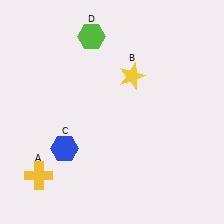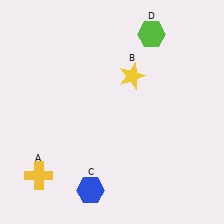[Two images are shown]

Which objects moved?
The objects that moved are: the blue hexagon (C), the lime hexagon (D).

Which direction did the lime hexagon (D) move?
The lime hexagon (D) moved right.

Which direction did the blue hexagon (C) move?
The blue hexagon (C) moved down.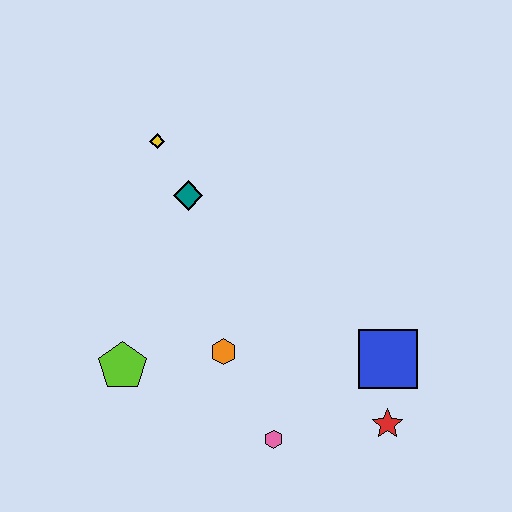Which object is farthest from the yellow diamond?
The red star is farthest from the yellow diamond.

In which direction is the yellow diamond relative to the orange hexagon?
The yellow diamond is above the orange hexagon.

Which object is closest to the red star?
The blue square is closest to the red star.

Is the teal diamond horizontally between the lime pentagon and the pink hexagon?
Yes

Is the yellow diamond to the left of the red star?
Yes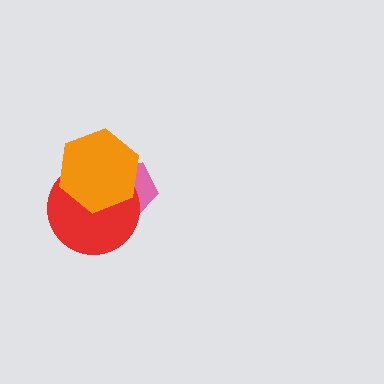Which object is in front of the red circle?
The orange hexagon is in front of the red circle.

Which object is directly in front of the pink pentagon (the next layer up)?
The red circle is directly in front of the pink pentagon.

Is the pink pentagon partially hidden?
Yes, it is partially covered by another shape.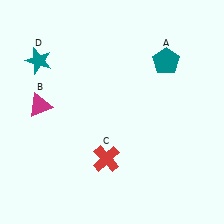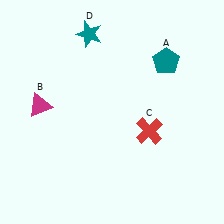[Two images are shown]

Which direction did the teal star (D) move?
The teal star (D) moved right.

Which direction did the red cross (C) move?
The red cross (C) moved right.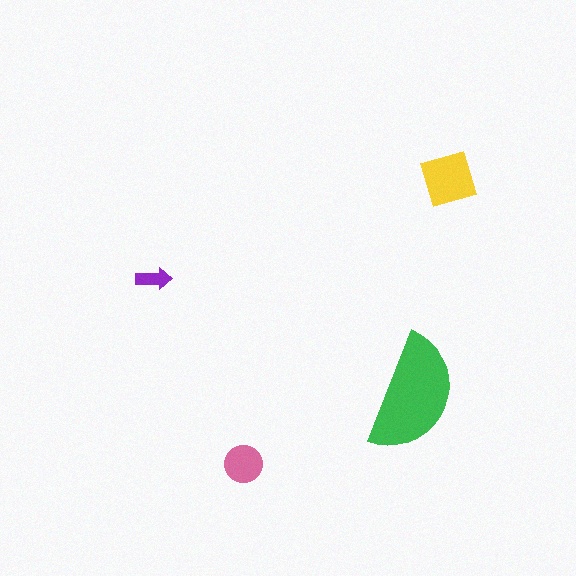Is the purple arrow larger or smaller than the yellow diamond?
Smaller.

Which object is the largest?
The green semicircle.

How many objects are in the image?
There are 4 objects in the image.